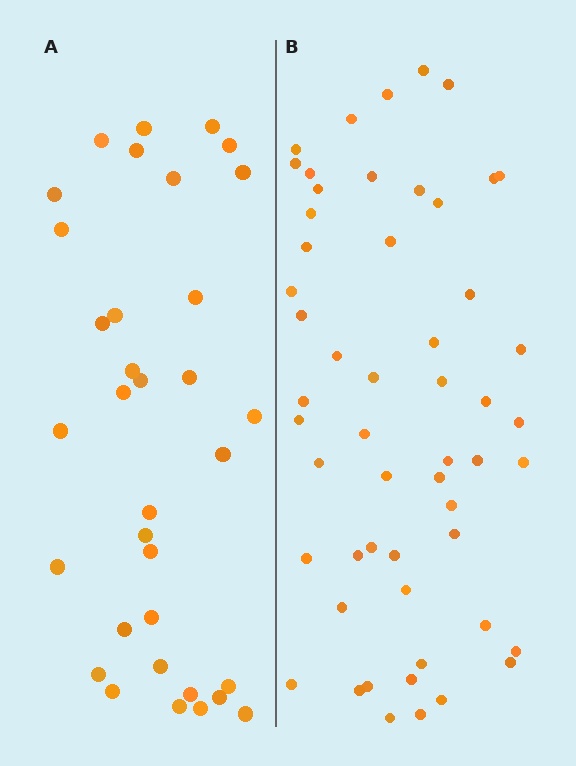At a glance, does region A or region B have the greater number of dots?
Region B (the right region) has more dots.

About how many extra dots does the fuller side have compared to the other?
Region B has approximately 20 more dots than region A.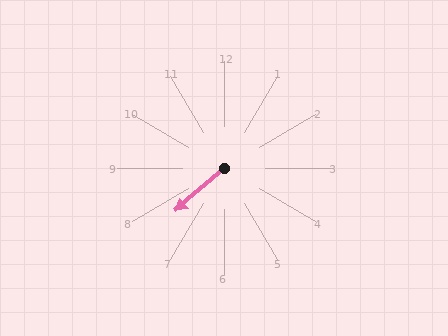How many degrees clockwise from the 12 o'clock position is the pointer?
Approximately 229 degrees.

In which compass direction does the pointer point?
Southwest.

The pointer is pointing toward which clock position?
Roughly 8 o'clock.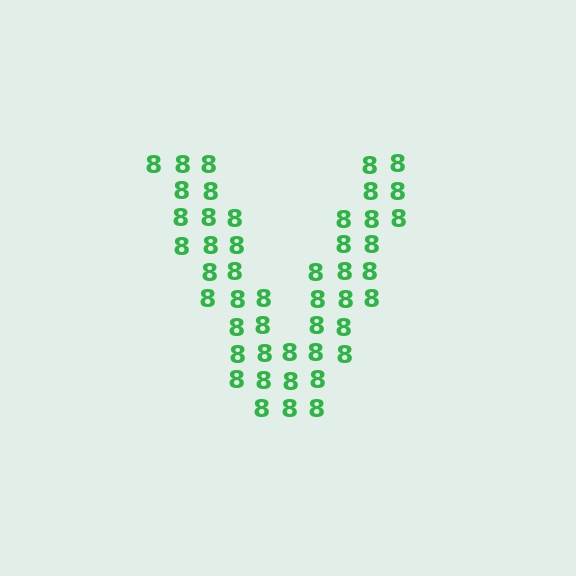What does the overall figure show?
The overall figure shows the letter V.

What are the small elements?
The small elements are digit 8's.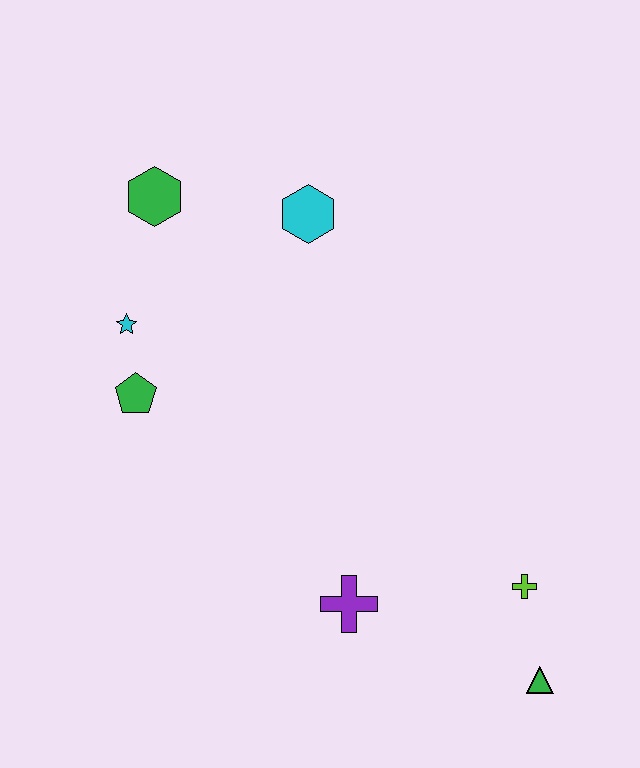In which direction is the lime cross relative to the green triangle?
The lime cross is above the green triangle.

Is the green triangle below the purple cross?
Yes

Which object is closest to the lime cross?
The green triangle is closest to the lime cross.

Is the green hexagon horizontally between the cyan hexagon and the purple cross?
No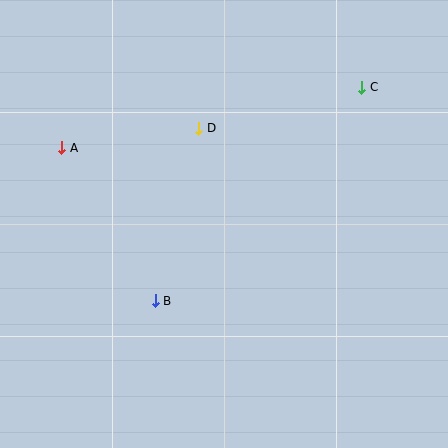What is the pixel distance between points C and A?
The distance between C and A is 306 pixels.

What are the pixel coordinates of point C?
Point C is at (362, 87).